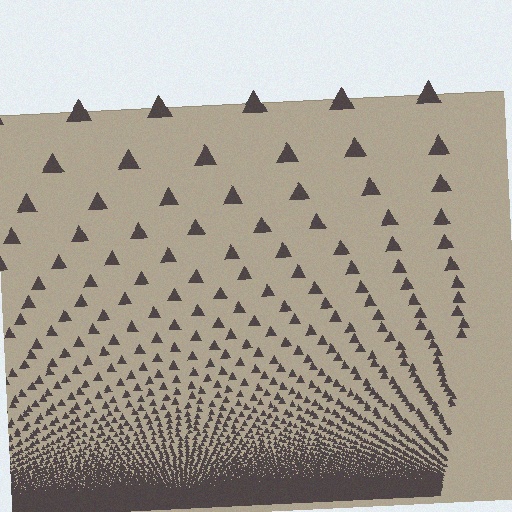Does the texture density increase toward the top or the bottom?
Density increases toward the bottom.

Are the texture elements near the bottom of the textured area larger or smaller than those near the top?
Smaller. The gradient is inverted — elements near the bottom are smaller and denser.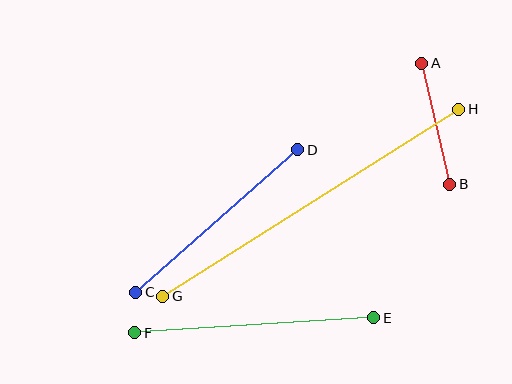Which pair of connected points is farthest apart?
Points G and H are farthest apart.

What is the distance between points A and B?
The distance is approximately 124 pixels.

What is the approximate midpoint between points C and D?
The midpoint is at approximately (217, 221) pixels.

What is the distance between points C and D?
The distance is approximately 216 pixels.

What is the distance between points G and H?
The distance is approximately 350 pixels.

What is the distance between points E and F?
The distance is approximately 239 pixels.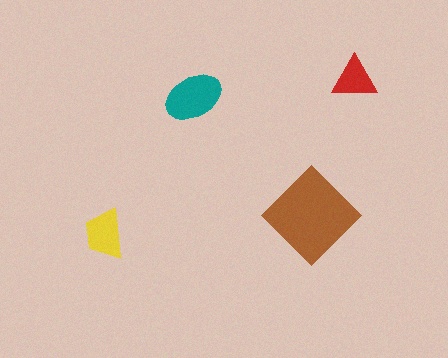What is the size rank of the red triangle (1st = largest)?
4th.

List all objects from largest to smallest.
The brown diamond, the teal ellipse, the yellow trapezoid, the red triangle.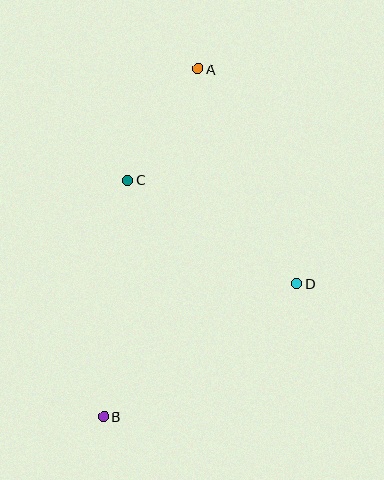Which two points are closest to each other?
Points A and C are closest to each other.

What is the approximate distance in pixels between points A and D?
The distance between A and D is approximately 236 pixels.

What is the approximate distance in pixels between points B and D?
The distance between B and D is approximately 234 pixels.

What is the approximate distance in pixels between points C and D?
The distance between C and D is approximately 198 pixels.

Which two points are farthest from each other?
Points A and B are farthest from each other.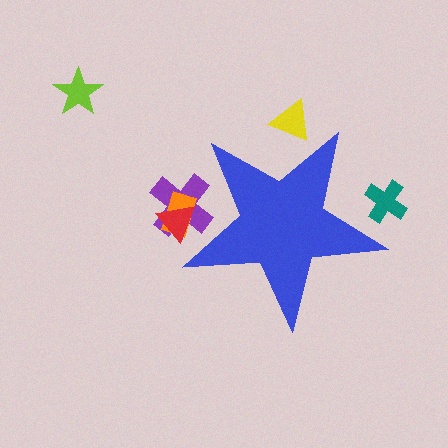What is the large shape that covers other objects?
A blue star.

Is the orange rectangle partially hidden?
Yes, the orange rectangle is partially hidden behind the blue star.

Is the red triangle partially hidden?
Yes, the red triangle is partially hidden behind the blue star.